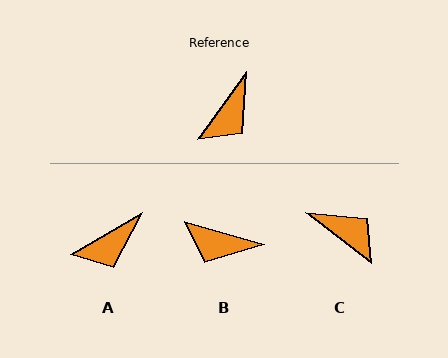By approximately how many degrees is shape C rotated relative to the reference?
Approximately 88 degrees counter-clockwise.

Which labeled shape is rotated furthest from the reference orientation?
C, about 88 degrees away.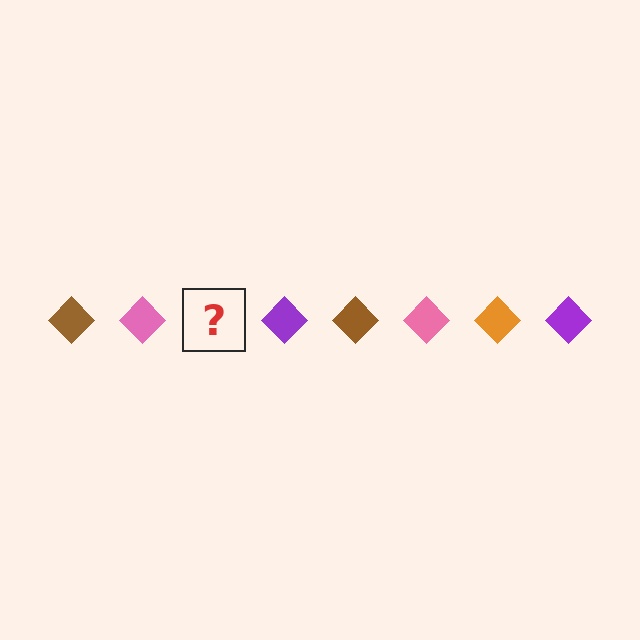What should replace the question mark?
The question mark should be replaced with an orange diamond.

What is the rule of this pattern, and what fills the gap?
The rule is that the pattern cycles through brown, pink, orange, purple diamonds. The gap should be filled with an orange diamond.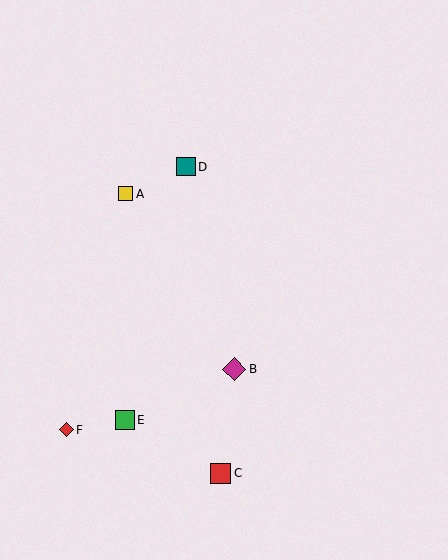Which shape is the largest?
The magenta diamond (labeled B) is the largest.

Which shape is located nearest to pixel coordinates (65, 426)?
The red diamond (labeled F) at (66, 430) is nearest to that location.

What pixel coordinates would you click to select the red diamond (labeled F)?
Click at (66, 430) to select the red diamond F.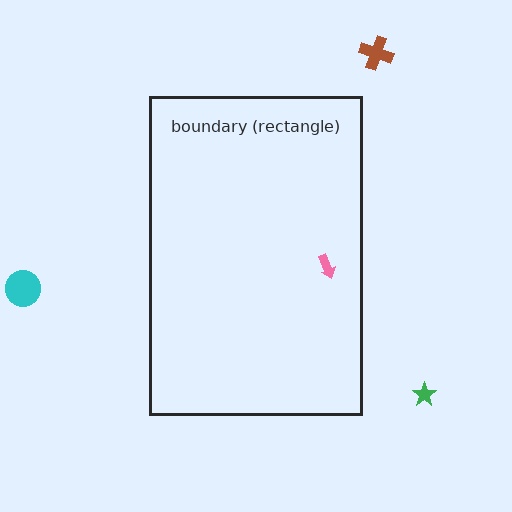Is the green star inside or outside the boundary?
Outside.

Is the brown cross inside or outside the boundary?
Outside.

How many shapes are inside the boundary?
1 inside, 3 outside.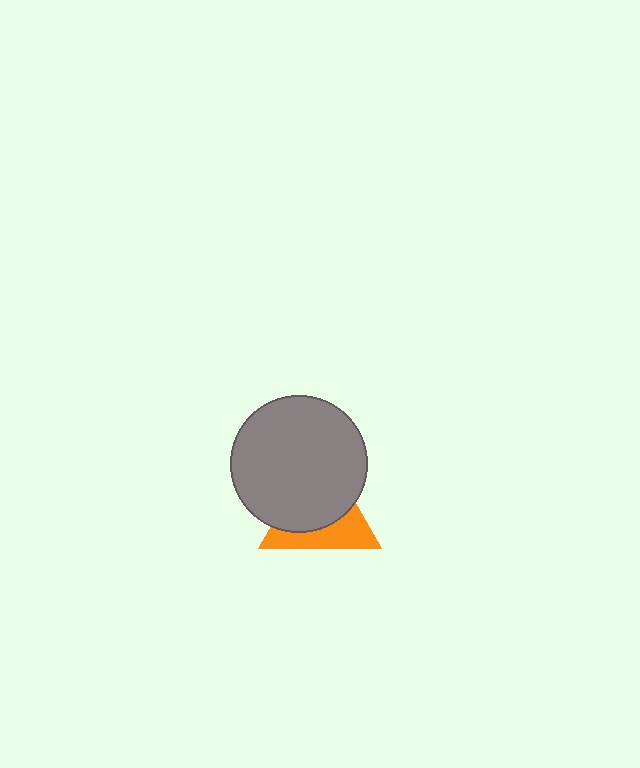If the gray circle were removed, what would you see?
You would see the complete orange triangle.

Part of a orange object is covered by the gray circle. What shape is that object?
It is a triangle.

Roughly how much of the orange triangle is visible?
A small part of it is visible (roughly 40%).